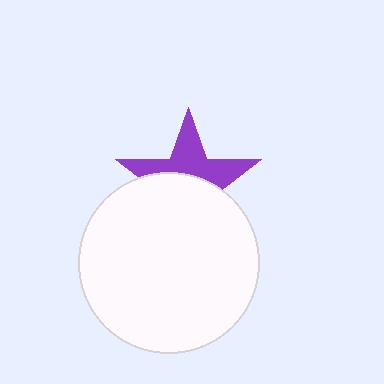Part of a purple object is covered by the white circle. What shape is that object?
It is a star.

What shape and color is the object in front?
The object in front is a white circle.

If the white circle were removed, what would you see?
You would see the complete purple star.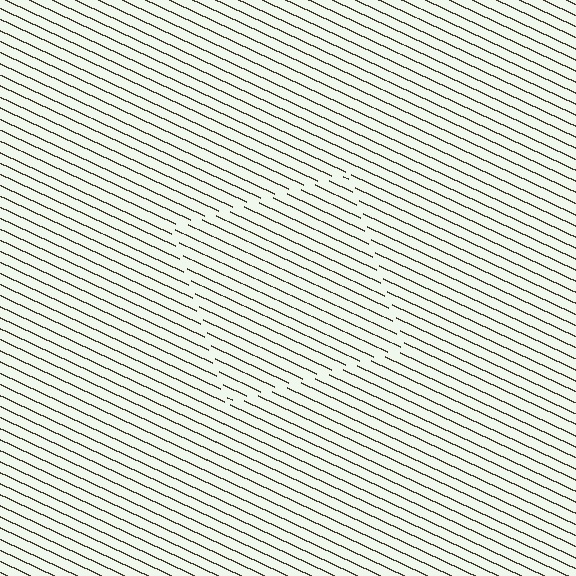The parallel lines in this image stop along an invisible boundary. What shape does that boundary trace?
An illusory square. The interior of the shape contains the same grating, shifted by half a period — the contour is defined by the phase discontinuity where line-ends from the inner and outer gratings abut.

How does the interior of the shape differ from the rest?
The interior of the shape contains the same grating, shifted by half a period — the contour is defined by the phase discontinuity where line-ends from the inner and outer gratings abut.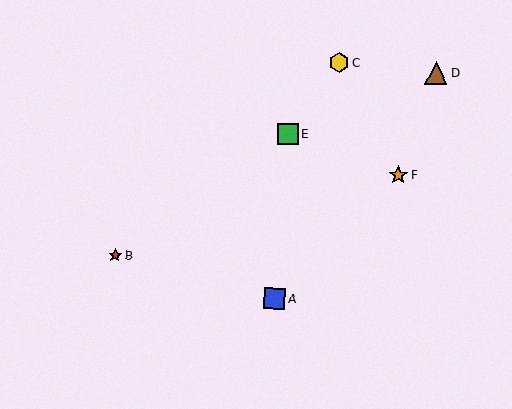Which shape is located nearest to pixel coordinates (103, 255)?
The red star (labeled B) at (115, 256) is nearest to that location.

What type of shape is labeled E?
Shape E is a green square.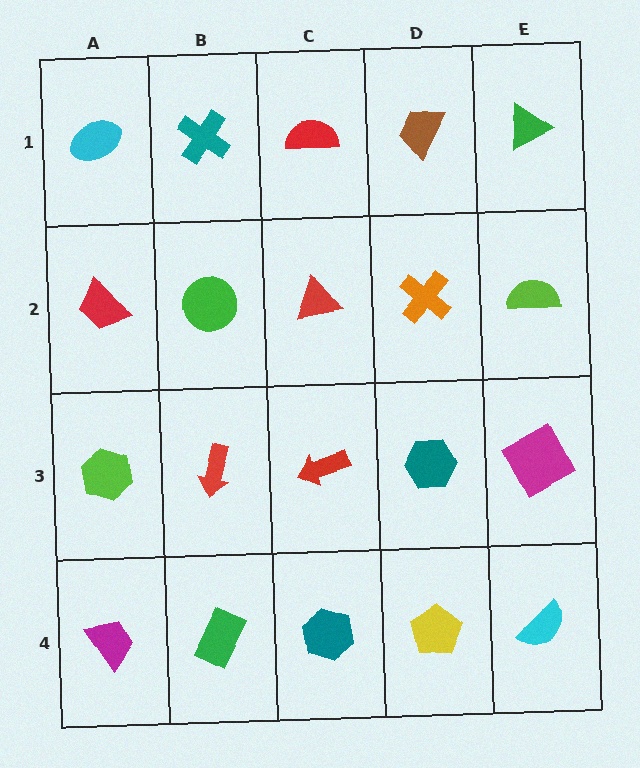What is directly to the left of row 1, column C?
A teal cross.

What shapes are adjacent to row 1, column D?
An orange cross (row 2, column D), a red semicircle (row 1, column C), a green triangle (row 1, column E).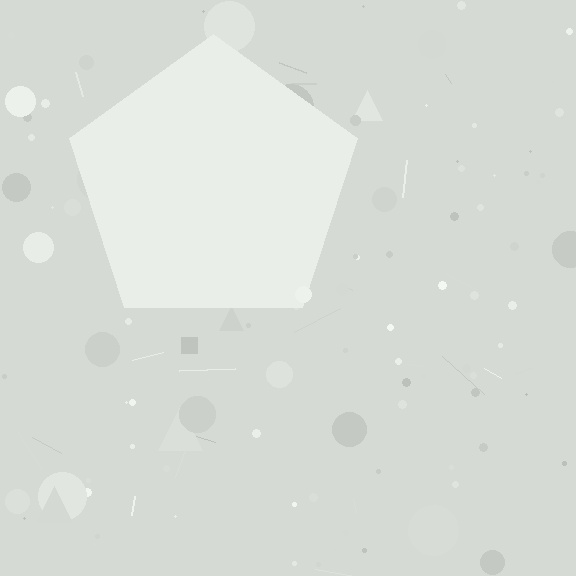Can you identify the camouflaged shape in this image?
The camouflaged shape is a pentagon.